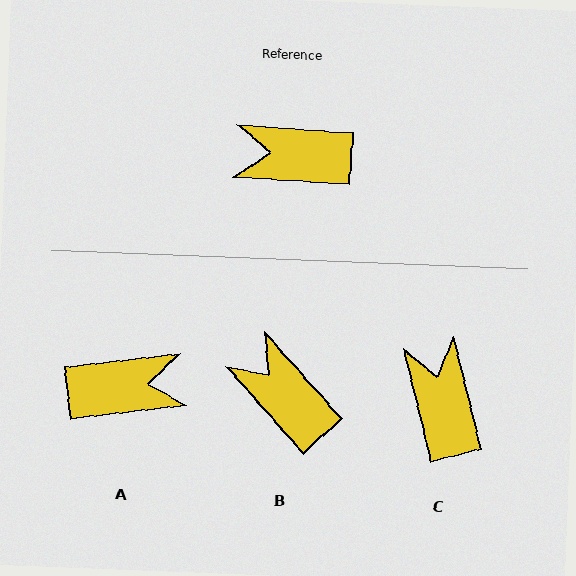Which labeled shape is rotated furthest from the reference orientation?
A, about 169 degrees away.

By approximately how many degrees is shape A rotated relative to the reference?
Approximately 169 degrees clockwise.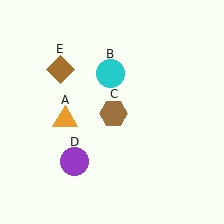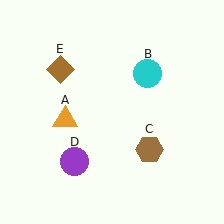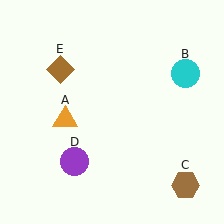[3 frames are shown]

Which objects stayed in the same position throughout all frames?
Orange triangle (object A) and purple circle (object D) and brown diamond (object E) remained stationary.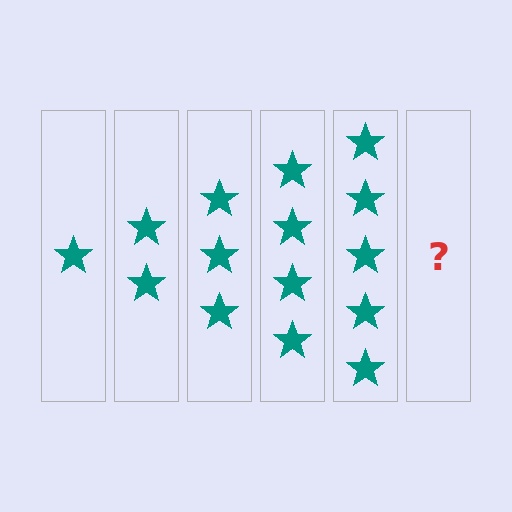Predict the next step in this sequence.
The next step is 6 stars.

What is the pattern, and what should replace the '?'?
The pattern is that each step adds one more star. The '?' should be 6 stars.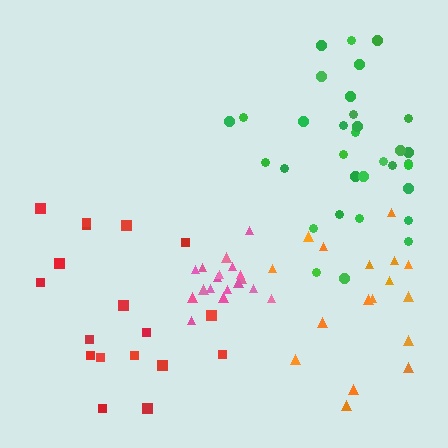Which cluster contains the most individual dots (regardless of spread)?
Green (33).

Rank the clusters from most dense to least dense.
pink, green, orange, red.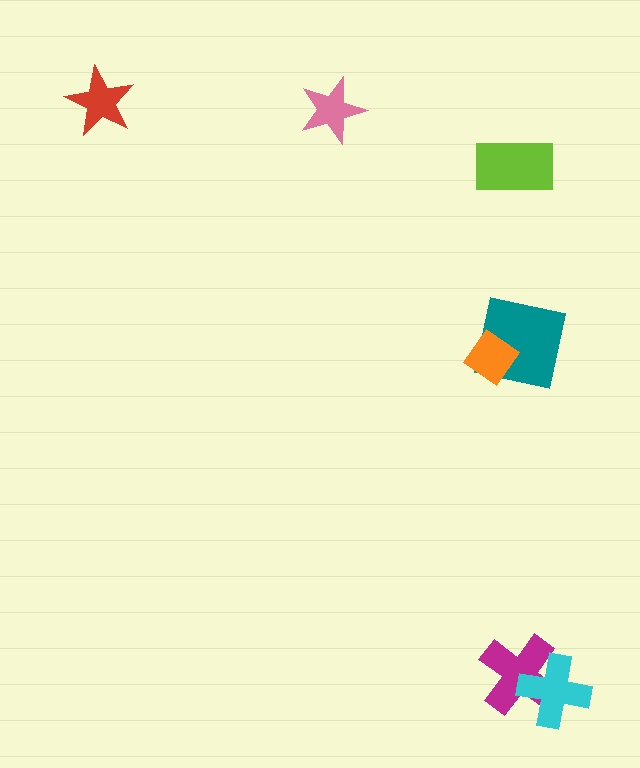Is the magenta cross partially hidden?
Yes, it is partially covered by another shape.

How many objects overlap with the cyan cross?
1 object overlaps with the cyan cross.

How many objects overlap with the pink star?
0 objects overlap with the pink star.